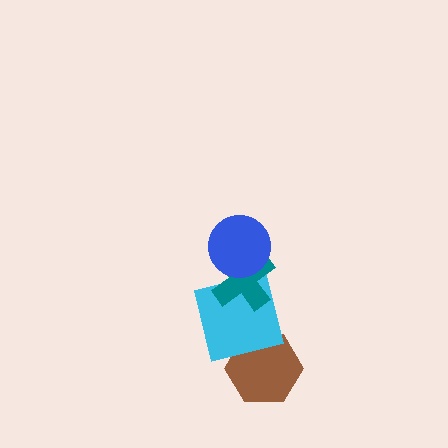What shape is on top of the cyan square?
The teal cross is on top of the cyan square.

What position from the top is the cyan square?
The cyan square is 3rd from the top.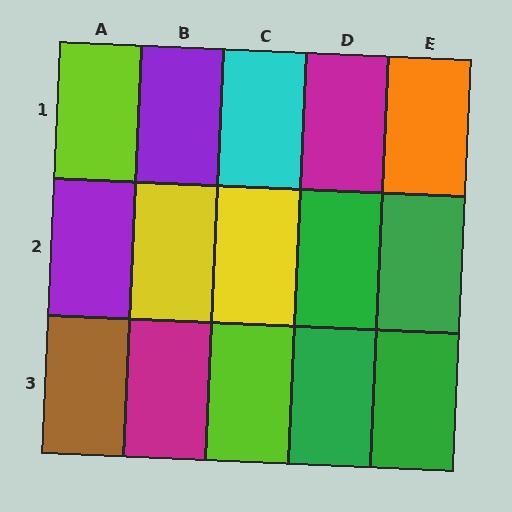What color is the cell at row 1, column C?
Cyan.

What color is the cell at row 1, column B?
Purple.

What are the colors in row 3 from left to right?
Brown, magenta, lime, green, green.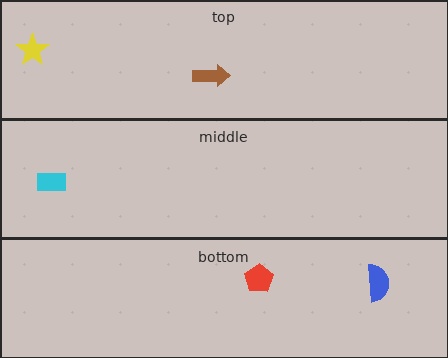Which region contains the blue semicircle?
The bottom region.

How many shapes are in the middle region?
1.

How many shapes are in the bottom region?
2.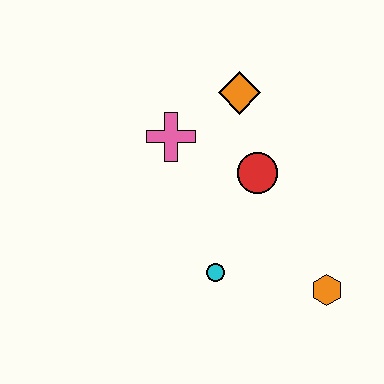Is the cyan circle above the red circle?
No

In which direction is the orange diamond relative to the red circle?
The orange diamond is above the red circle.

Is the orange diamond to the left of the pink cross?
No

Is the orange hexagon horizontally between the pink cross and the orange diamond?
No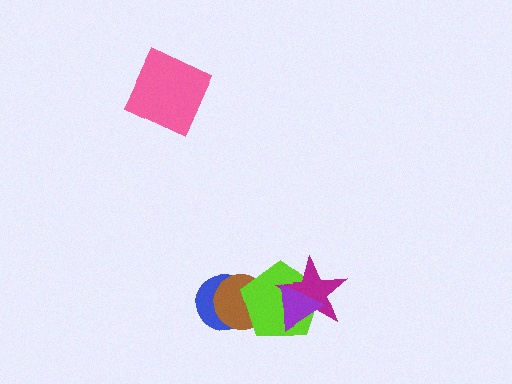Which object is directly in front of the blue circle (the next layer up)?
The brown circle is directly in front of the blue circle.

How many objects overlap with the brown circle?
2 objects overlap with the brown circle.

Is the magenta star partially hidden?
Yes, it is partially covered by another shape.